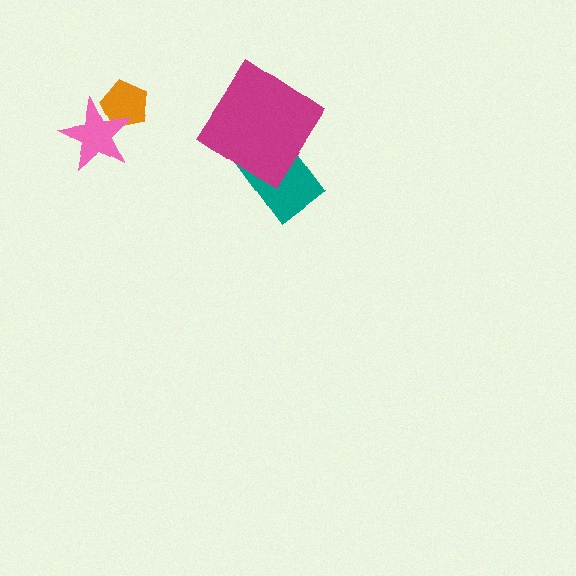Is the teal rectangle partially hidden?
Yes, it is partially covered by another shape.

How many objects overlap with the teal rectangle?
1 object overlaps with the teal rectangle.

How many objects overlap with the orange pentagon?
1 object overlaps with the orange pentagon.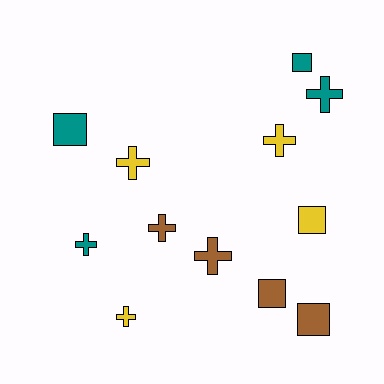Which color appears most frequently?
Yellow, with 4 objects.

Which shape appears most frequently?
Cross, with 7 objects.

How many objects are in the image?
There are 12 objects.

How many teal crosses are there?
There are 2 teal crosses.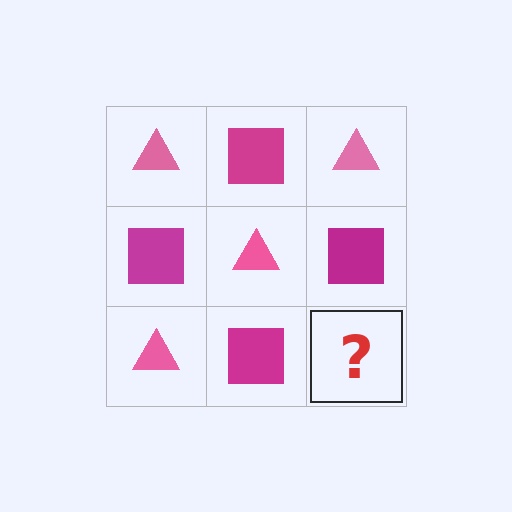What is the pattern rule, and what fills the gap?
The rule is that it alternates pink triangle and magenta square in a checkerboard pattern. The gap should be filled with a pink triangle.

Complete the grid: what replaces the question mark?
The question mark should be replaced with a pink triangle.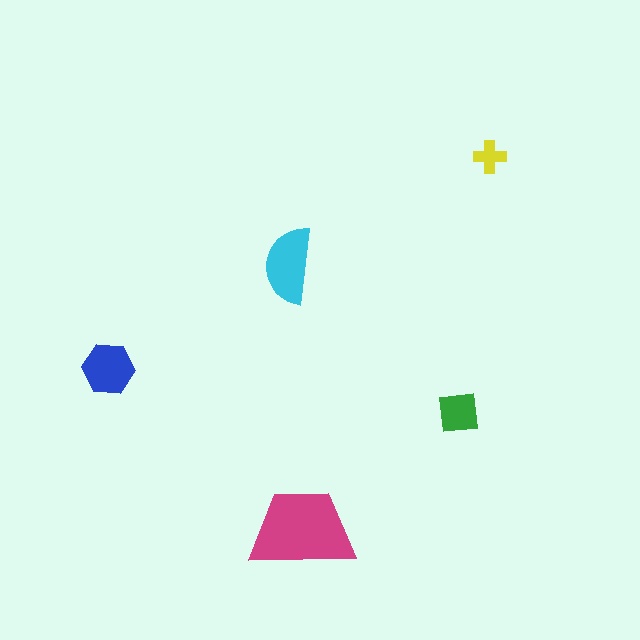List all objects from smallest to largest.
The yellow cross, the green square, the blue hexagon, the cyan semicircle, the magenta trapezoid.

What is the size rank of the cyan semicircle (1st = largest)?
2nd.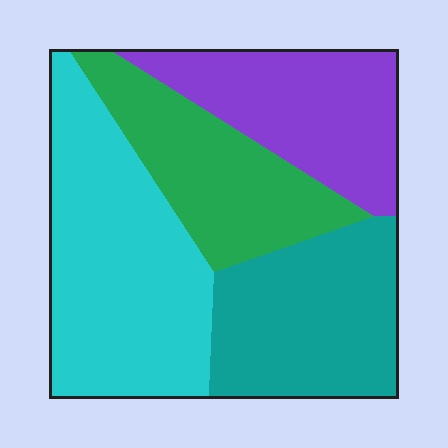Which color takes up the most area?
Cyan, at roughly 35%.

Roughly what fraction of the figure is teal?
Teal covers about 25% of the figure.